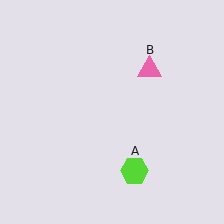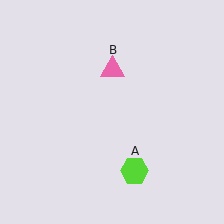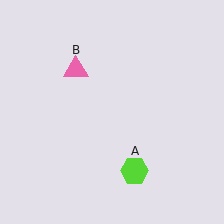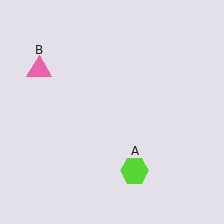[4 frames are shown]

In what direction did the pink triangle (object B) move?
The pink triangle (object B) moved left.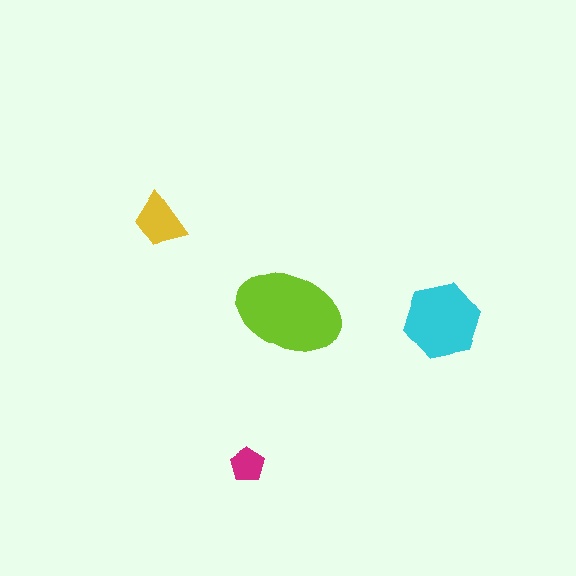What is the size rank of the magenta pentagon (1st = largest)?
4th.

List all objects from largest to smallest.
The lime ellipse, the cyan hexagon, the yellow trapezoid, the magenta pentagon.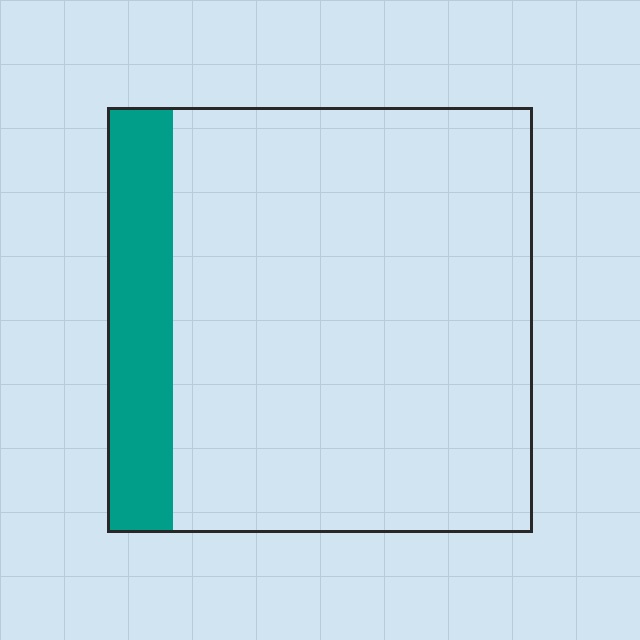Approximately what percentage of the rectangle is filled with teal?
Approximately 15%.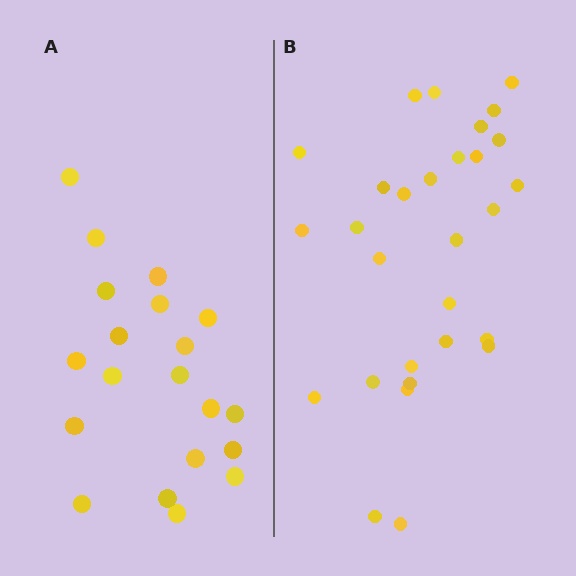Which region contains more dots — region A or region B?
Region B (the right region) has more dots.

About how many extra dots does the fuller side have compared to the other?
Region B has roughly 8 or so more dots than region A.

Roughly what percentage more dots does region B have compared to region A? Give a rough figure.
About 45% more.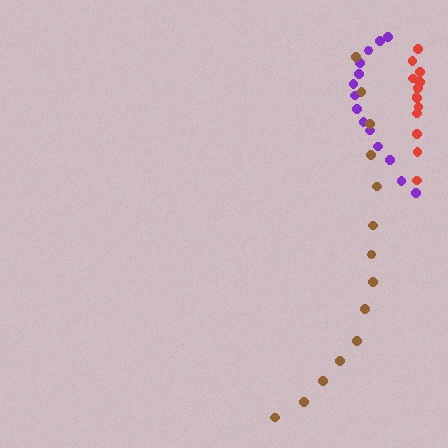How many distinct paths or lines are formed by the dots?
There are 3 distinct paths.